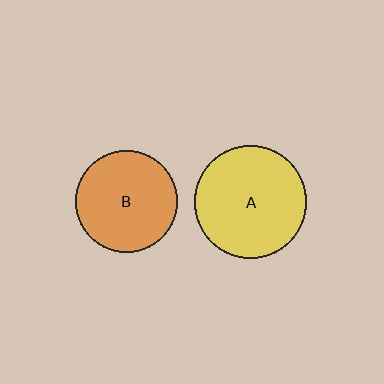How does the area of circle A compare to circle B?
Approximately 1.2 times.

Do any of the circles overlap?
No, none of the circles overlap.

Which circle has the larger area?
Circle A (yellow).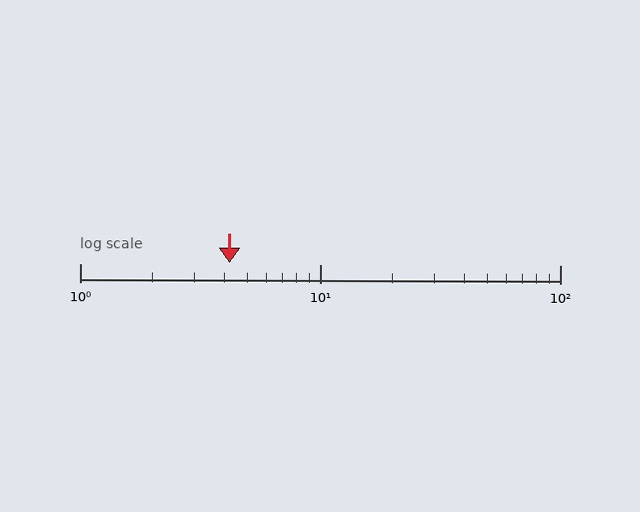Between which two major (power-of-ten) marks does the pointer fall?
The pointer is between 1 and 10.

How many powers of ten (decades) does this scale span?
The scale spans 2 decades, from 1 to 100.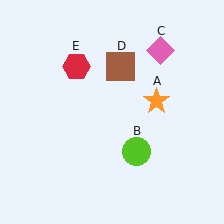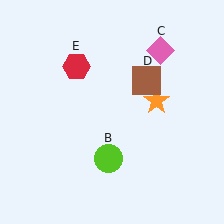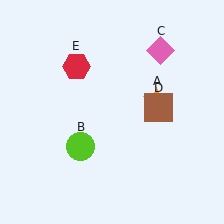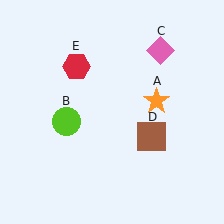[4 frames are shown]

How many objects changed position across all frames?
2 objects changed position: lime circle (object B), brown square (object D).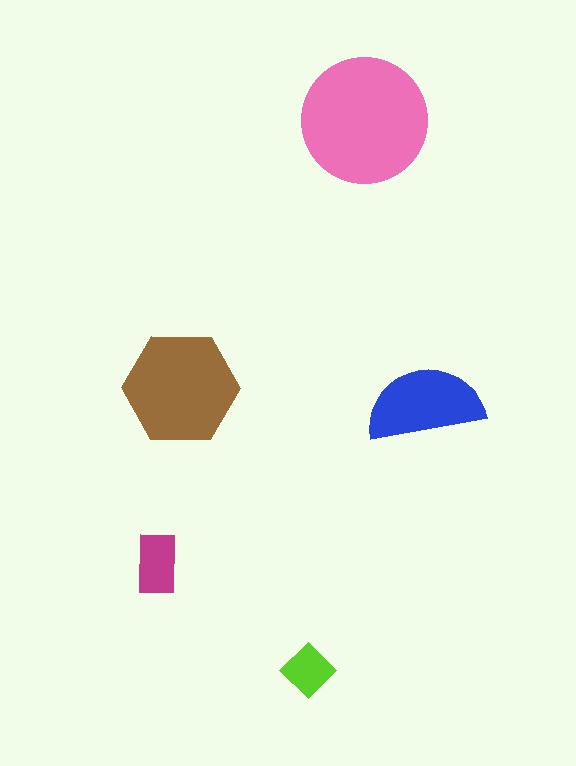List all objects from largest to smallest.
The pink circle, the brown hexagon, the blue semicircle, the magenta rectangle, the lime diamond.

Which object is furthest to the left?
The magenta rectangle is leftmost.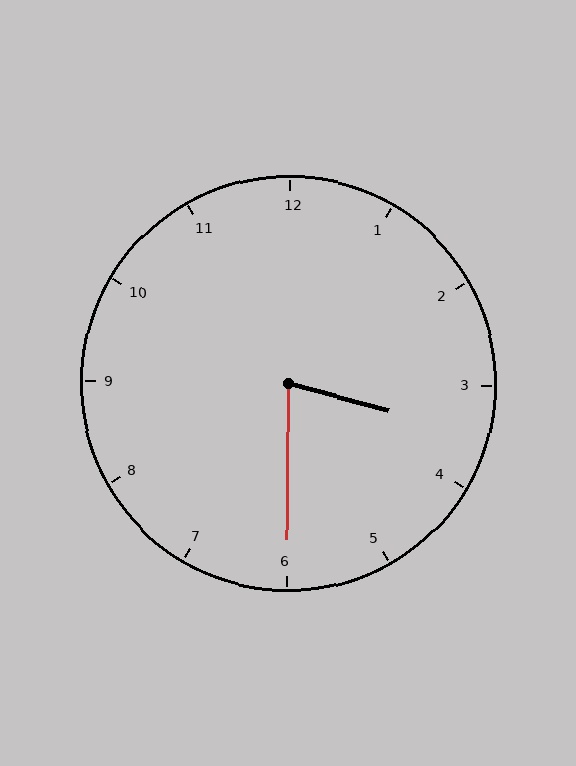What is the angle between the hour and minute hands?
Approximately 75 degrees.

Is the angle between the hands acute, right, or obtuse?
It is acute.